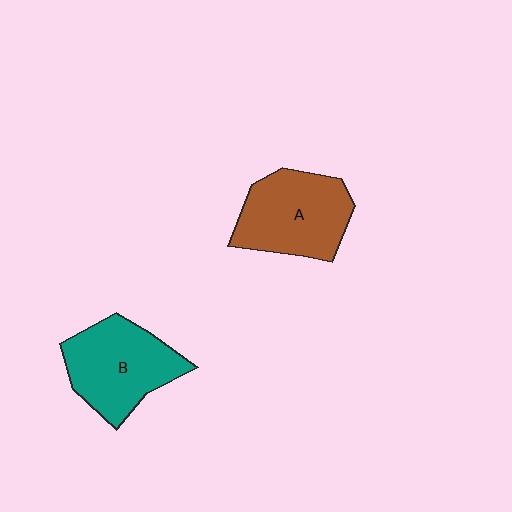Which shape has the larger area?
Shape A (brown).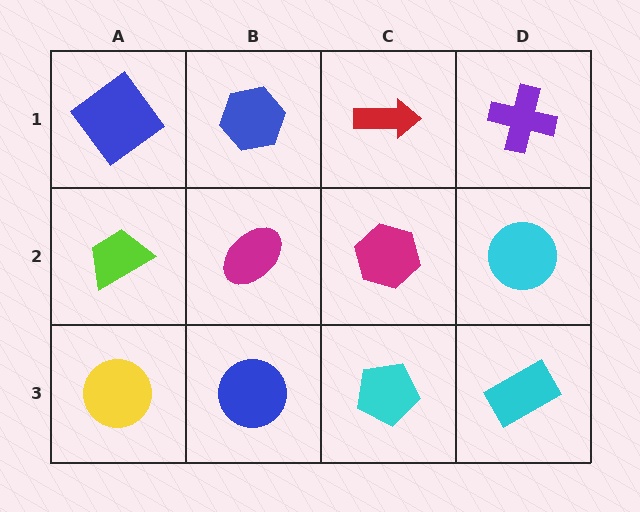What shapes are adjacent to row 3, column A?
A lime trapezoid (row 2, column A), a blue circle (row 3, column B).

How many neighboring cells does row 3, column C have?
3.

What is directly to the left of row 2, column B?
A lime trapezoid.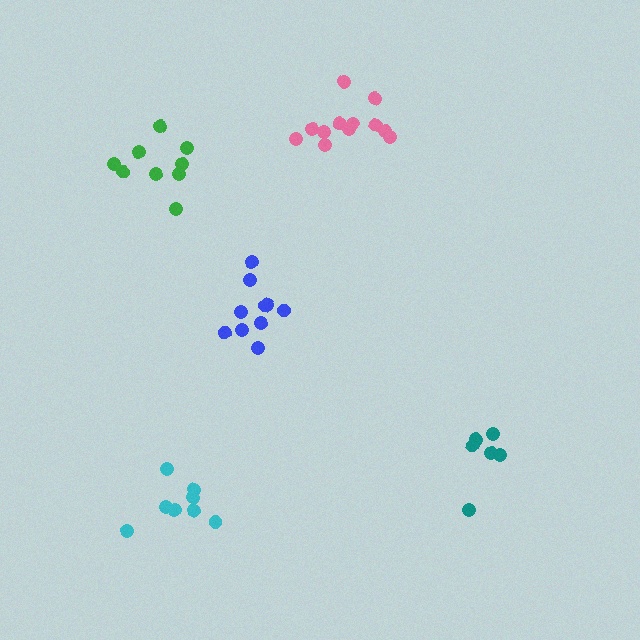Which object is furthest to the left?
The green cluster is leftmost.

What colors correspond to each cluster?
The clusters are colored: pink, green, teal, cyan, blue.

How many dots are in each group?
Group 1: 12 dots, Group 2: 9 dots, Group 3: 6 dots, Group 4: 8 dots, Group 5: 10 dots (45 total).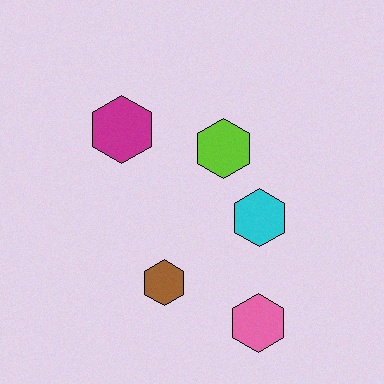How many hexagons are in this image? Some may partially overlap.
There are 5 hexagons.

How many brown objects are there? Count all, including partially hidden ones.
There is 1 brown object.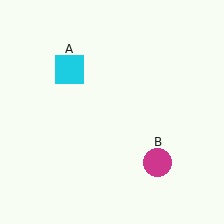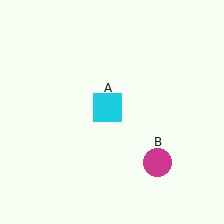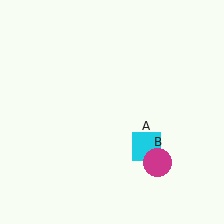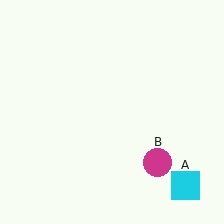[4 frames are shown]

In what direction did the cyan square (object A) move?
The cyan square (object A) moved down and to the right.